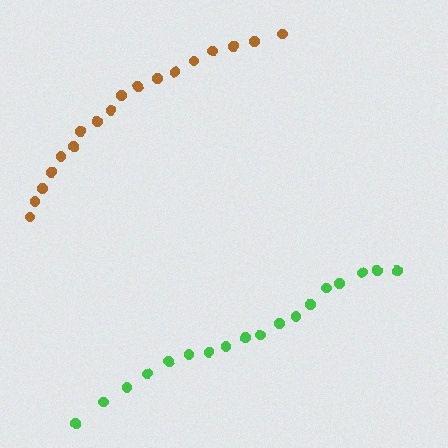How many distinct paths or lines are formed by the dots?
There are 2 distinct paths.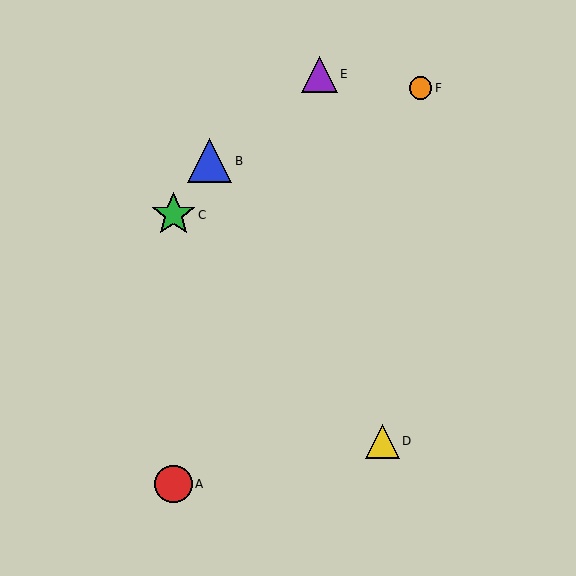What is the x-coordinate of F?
Object F is at x≈421.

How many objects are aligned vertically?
2 objects (A, C) are aligned vertically.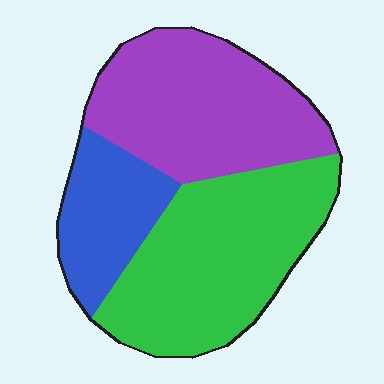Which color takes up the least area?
Blue, at roughly 20%.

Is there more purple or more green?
Green.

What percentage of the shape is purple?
Purple covers roughly 40% of the shape.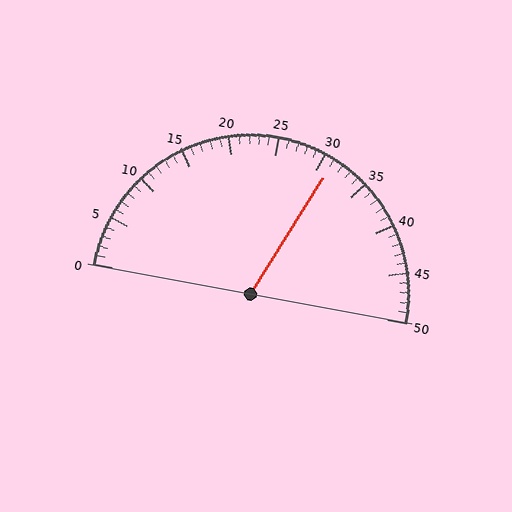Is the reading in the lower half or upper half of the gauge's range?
The reading is in the upper half of the range (0 to 50).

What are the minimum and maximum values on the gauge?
The gauge ranges from 0 to 50.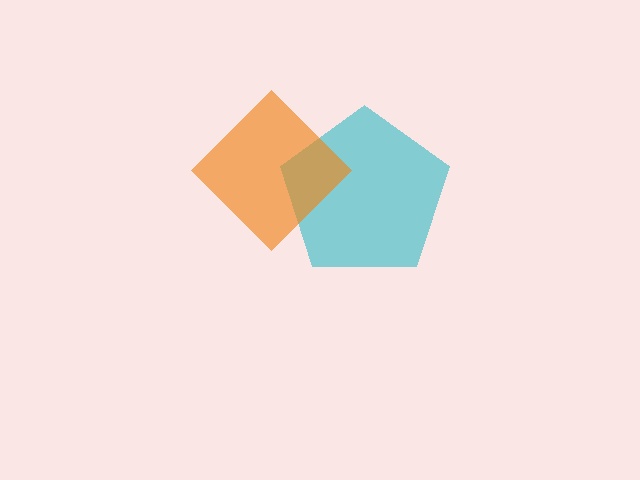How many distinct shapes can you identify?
There are 2 distinct shapes: a cyan pentagon, an orange diamond.